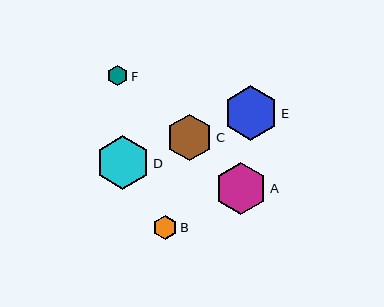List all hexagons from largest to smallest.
From largest to smallest: E, D, A, C, B, F.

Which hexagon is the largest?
Hexagon E is the largest with a size of approximately 54 pixels.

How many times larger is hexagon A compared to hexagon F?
Hexagon A is approximately 2.6 times the size of hexagon F.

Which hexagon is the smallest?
Hexagon F is the smallest with a size of approximately 21 pixels.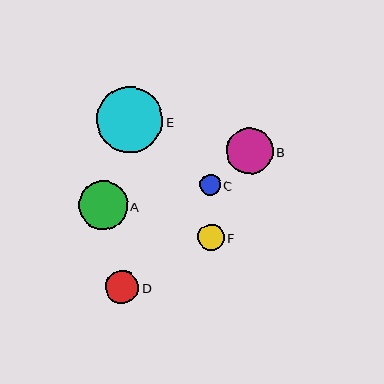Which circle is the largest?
Circle E is the largest with a size of approximately 66 pixels.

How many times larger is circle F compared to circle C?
Circle F is approximately 1.3 times the size of circle C.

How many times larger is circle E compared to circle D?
Circle E is approximately 2.0 times the size of circle D.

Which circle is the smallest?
Circle C is the smallest with a size of approximately 21 pixels.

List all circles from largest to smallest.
From largest to smallest: E, A, B, D, F, C.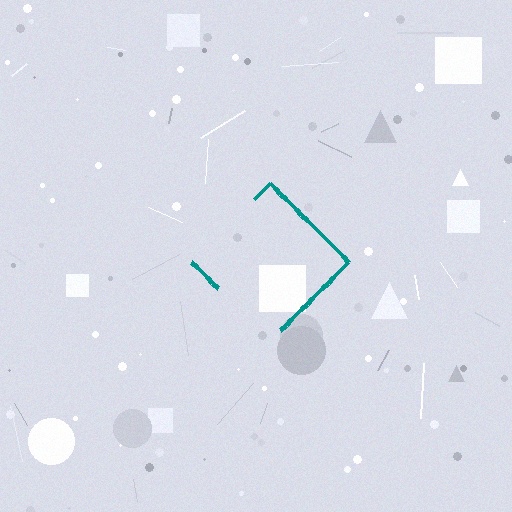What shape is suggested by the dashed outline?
The dashed outline suggests a diamond.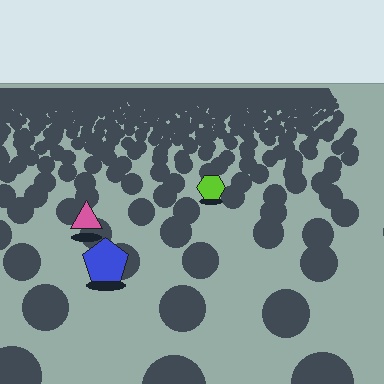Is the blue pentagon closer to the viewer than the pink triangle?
Yes. The blue pentagon is closer — you can tell from the texture gradient: the ground texture is coarser near it.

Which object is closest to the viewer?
The blue pentagon is closest. The texture marks near it are larger and more spread out.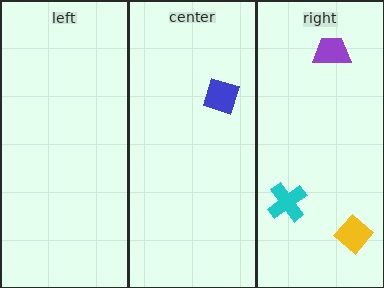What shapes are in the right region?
The yellow diamond, the purple trapezoid, the cyan cross.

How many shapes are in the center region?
1.